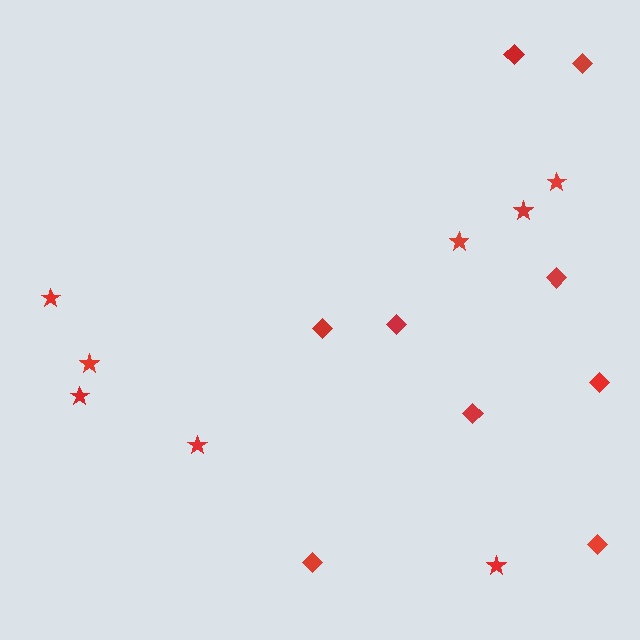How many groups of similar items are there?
There are 2 groups: one group of diamonds (9) and one group of stars (8).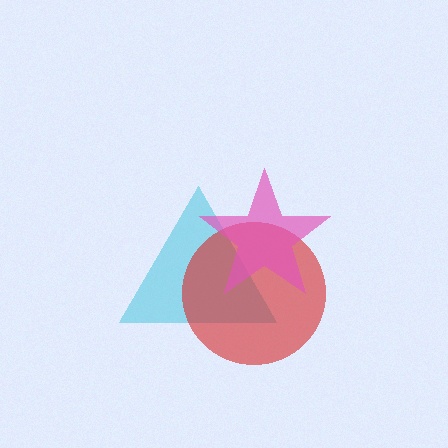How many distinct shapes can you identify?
There are 3 distinct shapes: a cyan triangle, a red circle, a pink star.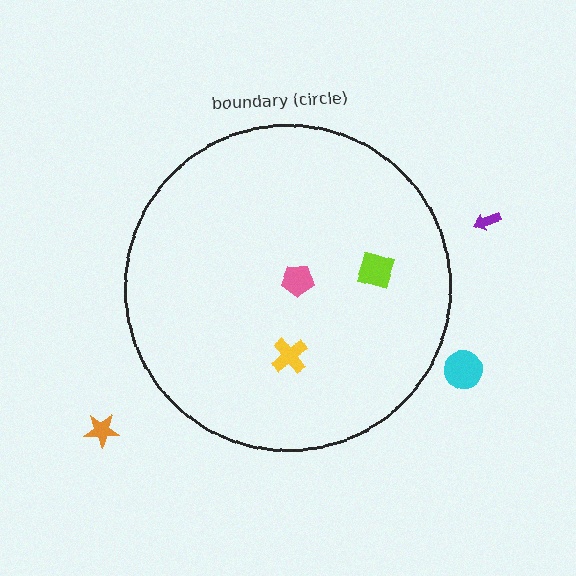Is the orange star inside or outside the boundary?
Outside.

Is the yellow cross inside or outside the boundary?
Inside.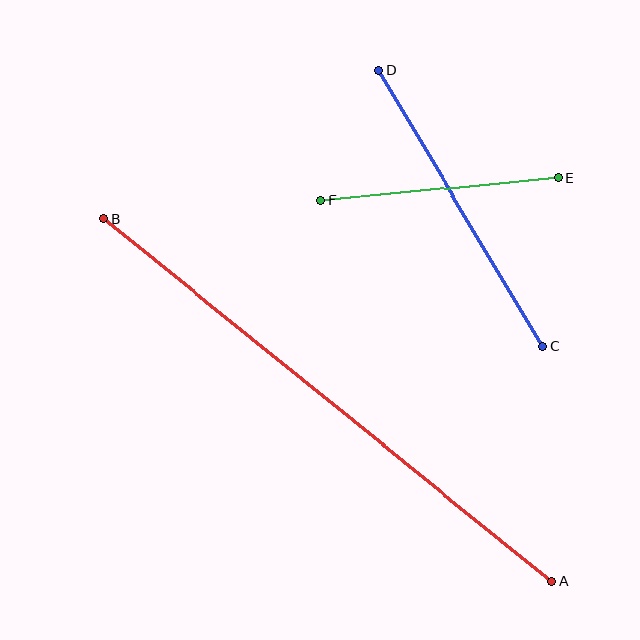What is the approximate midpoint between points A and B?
The midpoint is at approximately (328, 400) pixels.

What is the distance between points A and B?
The distance is approximately 576 pixels.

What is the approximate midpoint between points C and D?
The midpoint is at approximately (461, 208) pixels.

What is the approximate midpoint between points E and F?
The midpoint is at approximately (439, 189) pixels.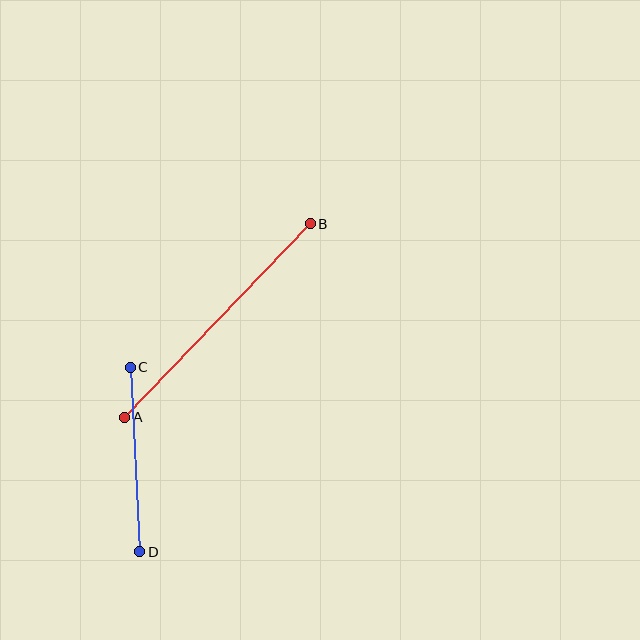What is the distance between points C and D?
The distance is approximately 185 pixels.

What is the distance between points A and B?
The distance is approximately 268 pixels.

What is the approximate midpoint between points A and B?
The midpoint is at approximately (217, 320) pixels.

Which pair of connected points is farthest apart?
Points A and B are farthest apart.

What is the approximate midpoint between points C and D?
The midpoint is at approximately (135, 460) pixels.